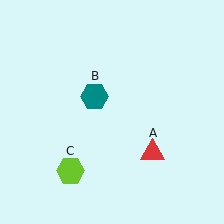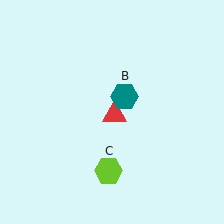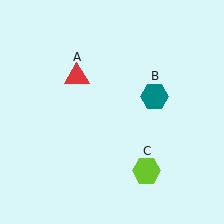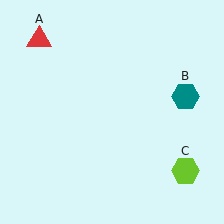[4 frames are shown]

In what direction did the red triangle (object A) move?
The red triangle (object A) moved up and to the left.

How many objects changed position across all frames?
3 objects changed position: red triangle (object A), teal hexagon (object B), lime hexagon (object C).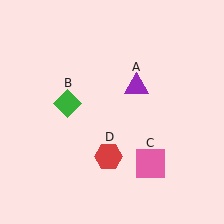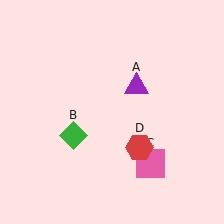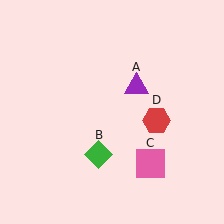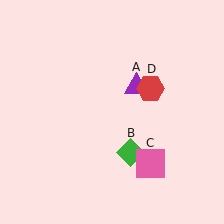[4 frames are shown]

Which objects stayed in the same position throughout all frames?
Purple triangle (object A) and pink square (object C) remained stationary.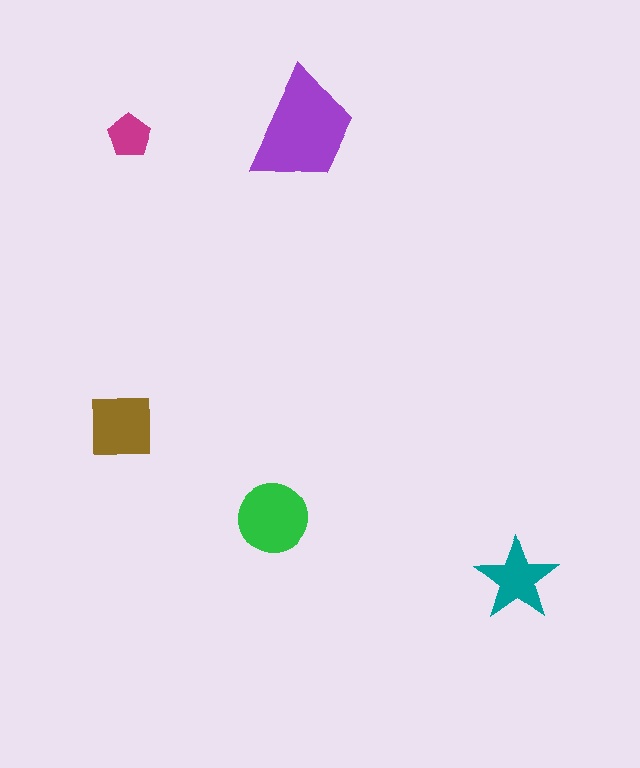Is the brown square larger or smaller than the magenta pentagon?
Larger.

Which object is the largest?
The purple trapezoid.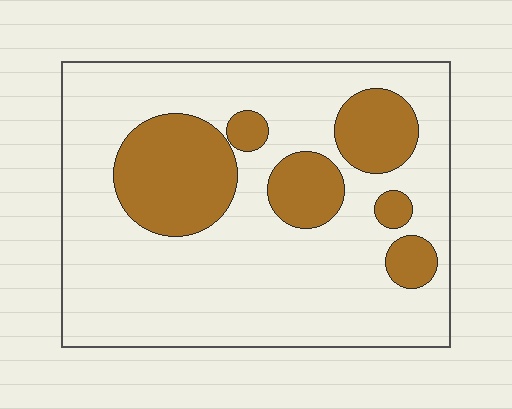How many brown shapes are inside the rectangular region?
6.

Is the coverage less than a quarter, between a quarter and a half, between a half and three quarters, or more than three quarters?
Less than a quarter.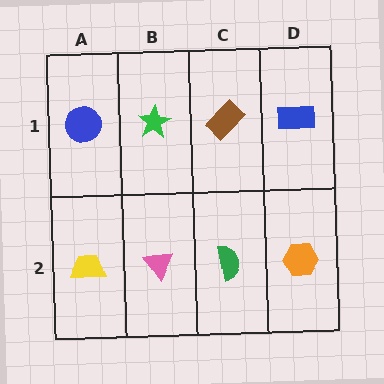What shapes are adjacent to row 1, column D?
An orange hexagon (row 2, column D), a brown rectangle (row 1, column C).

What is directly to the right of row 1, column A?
A green star.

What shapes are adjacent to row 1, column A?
A yellow trapezoid (row 2, column A), a green star (row 1, column B).